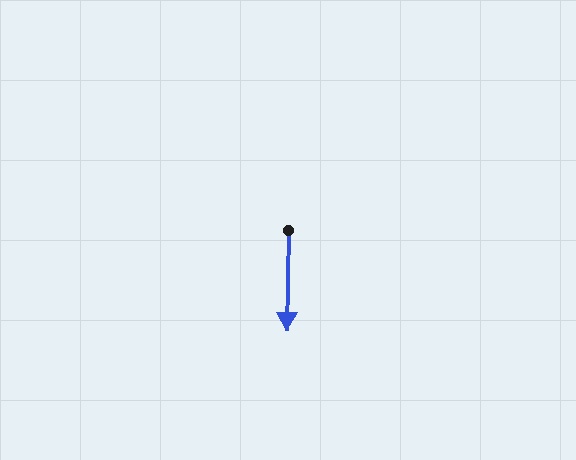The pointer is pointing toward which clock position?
Roughly 6 o'clock.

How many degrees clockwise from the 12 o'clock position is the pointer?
Approximately 181 degrees.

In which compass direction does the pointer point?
South.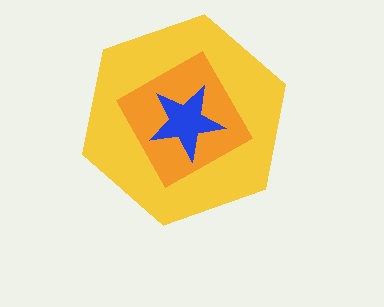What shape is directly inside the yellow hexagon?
The orange square.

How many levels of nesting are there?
3.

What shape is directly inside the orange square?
The blue star.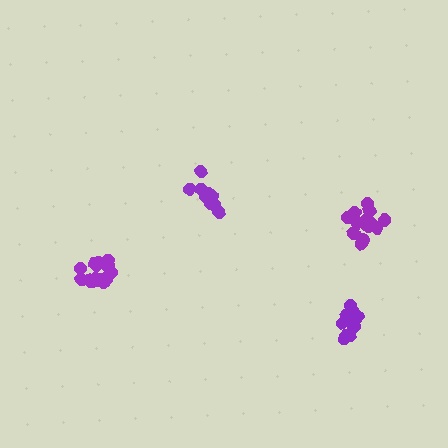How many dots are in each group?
Group 1: 16 dots, Group 2: 15 dots, Group 3: 13 dots, Group 4: 12 dots (56 total).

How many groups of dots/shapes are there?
There are 4 groups.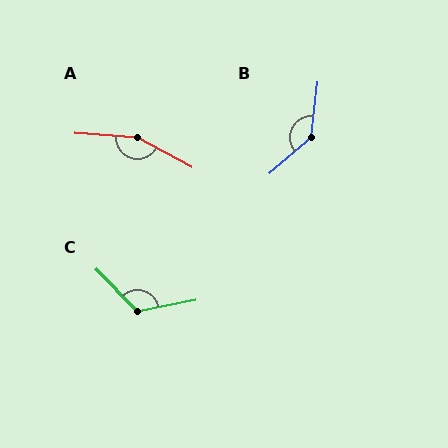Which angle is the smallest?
C, at approximately 122 degrees.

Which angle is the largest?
A, at approximately 156 degrees.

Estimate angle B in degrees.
Approximately 138 degrees.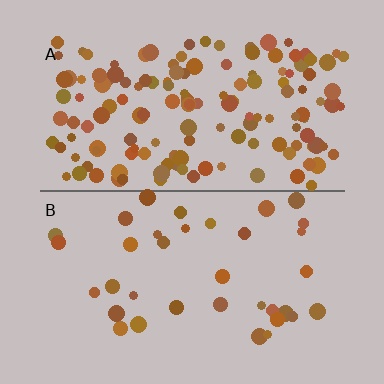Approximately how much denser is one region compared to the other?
Approximately 4.0× — region A over region B.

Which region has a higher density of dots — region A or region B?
A (the top).